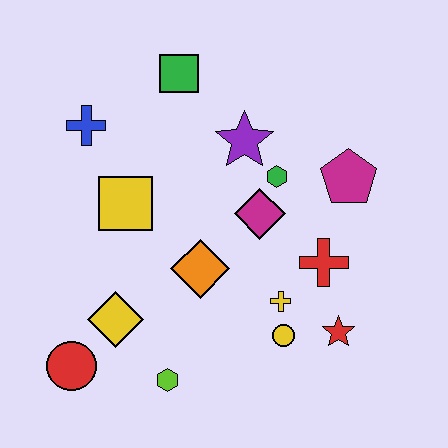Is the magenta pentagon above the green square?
No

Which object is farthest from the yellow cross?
The blue cross is farthest from the yellow cross.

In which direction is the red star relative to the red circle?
The red star is to the right of the red circle.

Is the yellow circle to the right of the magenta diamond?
Yes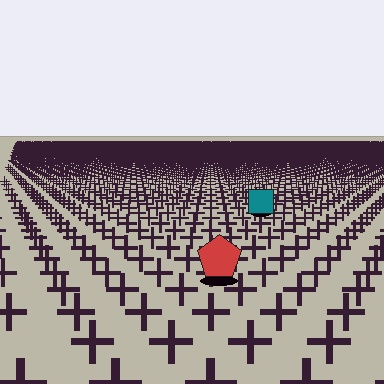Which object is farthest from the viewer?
The teal square is farthest from the viewer. It appears smaller and the ground texture around it is denser.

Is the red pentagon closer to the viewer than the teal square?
Yes. The red pentagon is closer — you can tell from the texture gradient: the ground texture is coarser near it.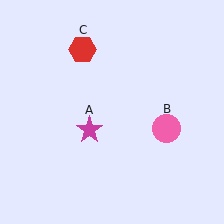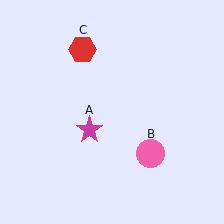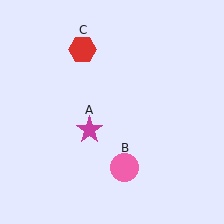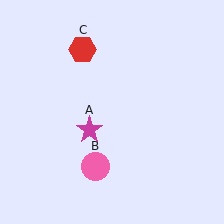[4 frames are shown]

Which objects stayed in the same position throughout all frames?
Magenta star (object A) and red hexagon (object C) remained stationary.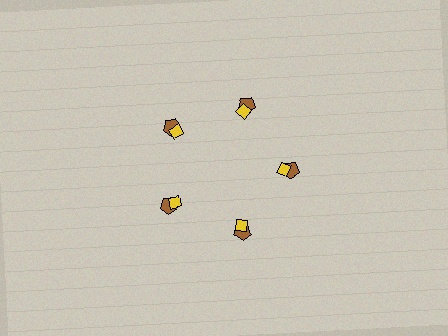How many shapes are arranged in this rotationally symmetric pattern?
There are 10 shapes, arranged in 5 groups of 2.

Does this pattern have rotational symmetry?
Yes, this pattern has 5-fold rotational symmetry. It looks the same after rotating 72 degrees around the center.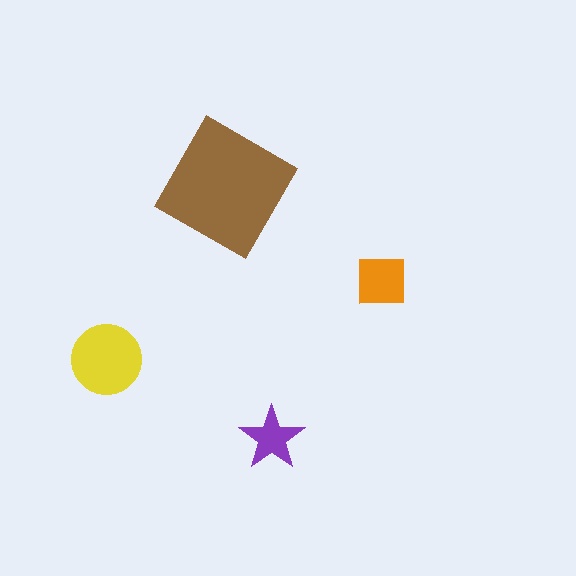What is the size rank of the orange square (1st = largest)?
3rd.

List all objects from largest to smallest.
The brown square, the yellow circle, the orange square, the purple star.